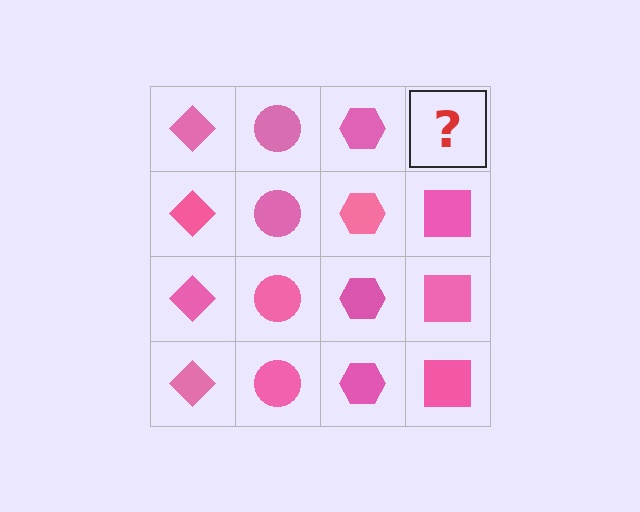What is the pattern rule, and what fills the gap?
The rule is that each column has a consistent shape. The gap should be filled with a pink square.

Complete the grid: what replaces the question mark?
The question mark should be replaced with a pink square.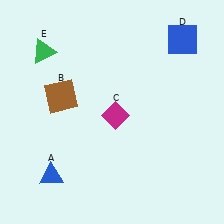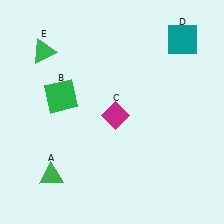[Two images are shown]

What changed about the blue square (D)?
In Image 1, D is blue. In Image 2, it changed to teal.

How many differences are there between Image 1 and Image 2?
There are 3 differences between the two images.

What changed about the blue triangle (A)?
In Image 1, A is blue. In Image 2, it changed to green.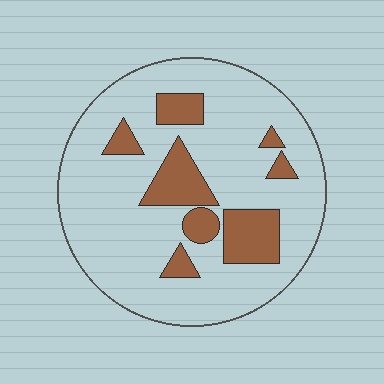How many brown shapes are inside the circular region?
8.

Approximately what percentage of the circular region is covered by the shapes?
Approximately 20%.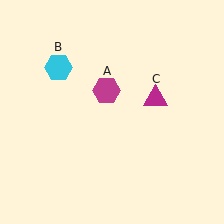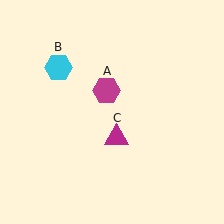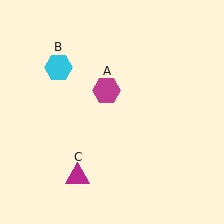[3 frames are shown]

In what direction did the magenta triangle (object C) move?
The magenta triangle (object C) moved down and to the left.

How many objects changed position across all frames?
1 object changed position: magenta triangle (object C).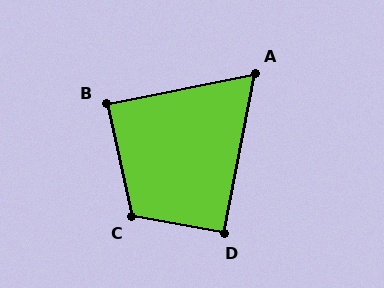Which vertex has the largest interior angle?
C, at approximately 112 degrees.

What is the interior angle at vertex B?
Approximately 89 degrees (approximately right).